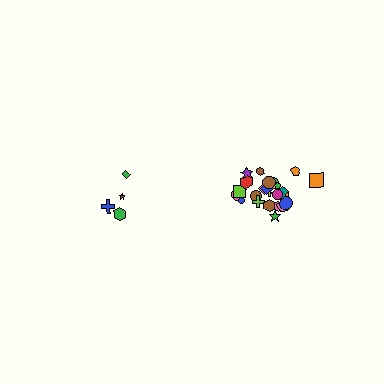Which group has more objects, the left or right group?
The right group.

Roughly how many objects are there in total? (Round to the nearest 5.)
Roughly 30 objects in total.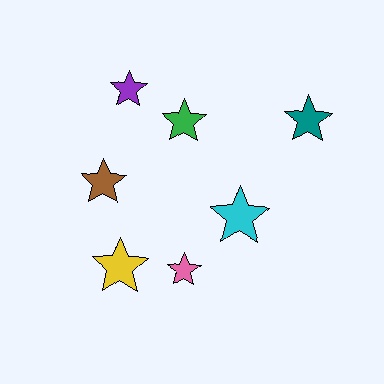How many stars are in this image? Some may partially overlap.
There are 7 stars.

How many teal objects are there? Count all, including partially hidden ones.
There is 1 teal object.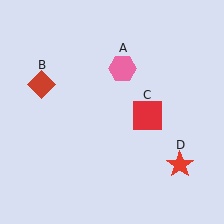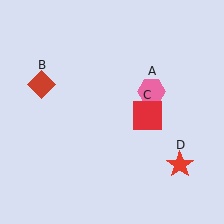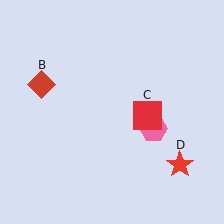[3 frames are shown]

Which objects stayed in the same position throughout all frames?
Red diamond (object B) and red square (object C) and red star (object D) remained stationary.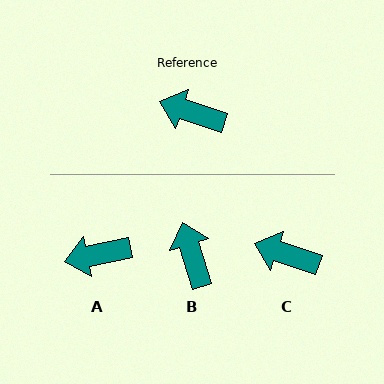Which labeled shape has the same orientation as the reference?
C.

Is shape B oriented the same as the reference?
No, it is off by about 55 degrees.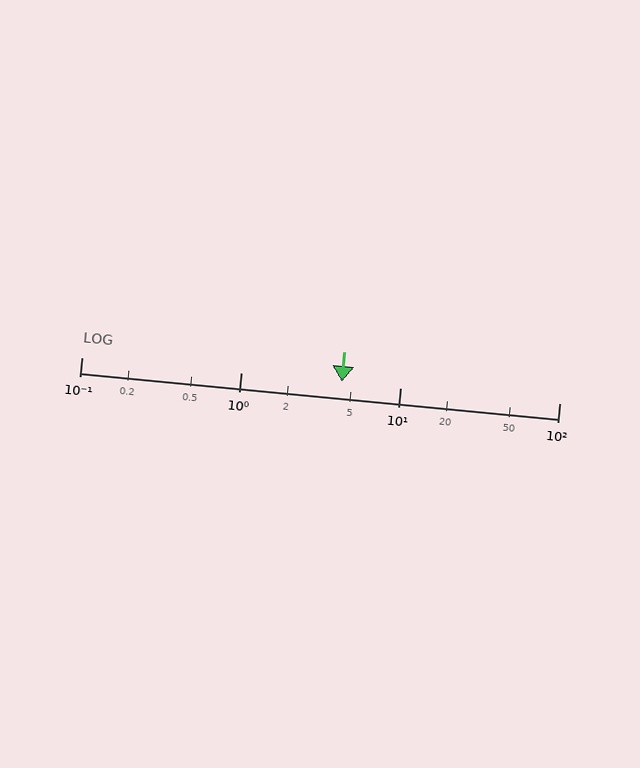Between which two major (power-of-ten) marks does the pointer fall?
The pointer is between 1 and 10.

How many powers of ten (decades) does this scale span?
The scale spans 3 decades, from 0.1 to 100.